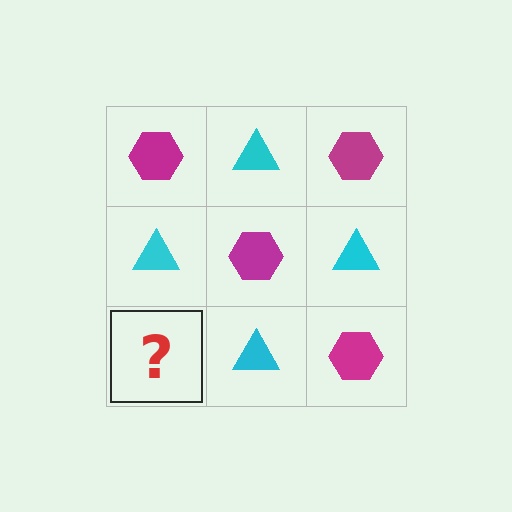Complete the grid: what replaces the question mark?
The question mark should be replaced with a magenta hexagon.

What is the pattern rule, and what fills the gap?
The rule is that it alternates magenta hexagon and cyan triangle in a checkerboard pattern. The gap should be filled with a magenta hexagon.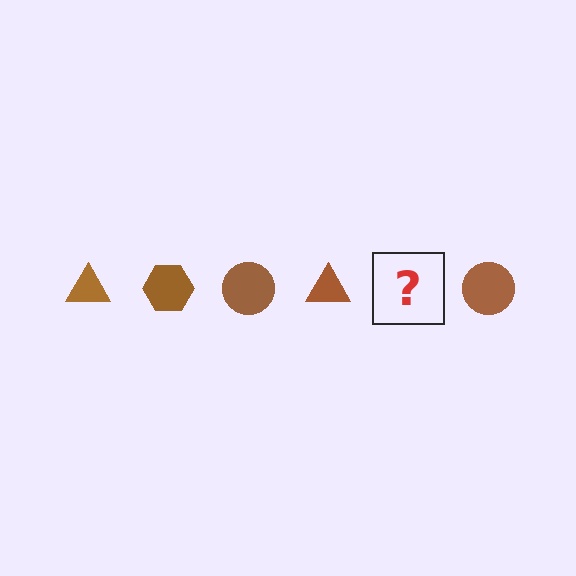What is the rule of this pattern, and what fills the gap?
The rule is that the pattern cycles through triangle, hexagon, circle shapes in brown. The gap should be filled with a brown hexagon.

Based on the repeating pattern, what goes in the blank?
The blank should be a brown hexagon.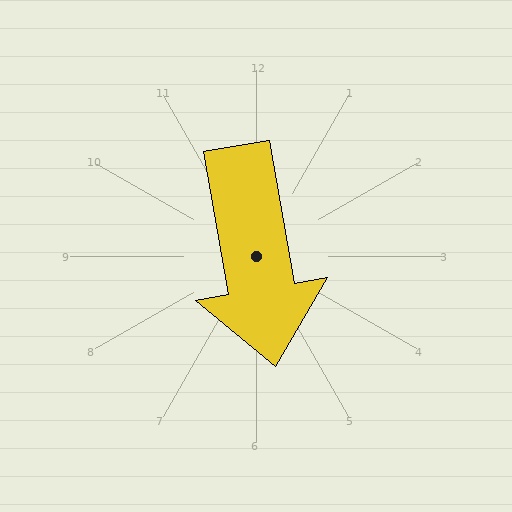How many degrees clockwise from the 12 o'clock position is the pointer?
Approximately 170 degrees.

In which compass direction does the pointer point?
South.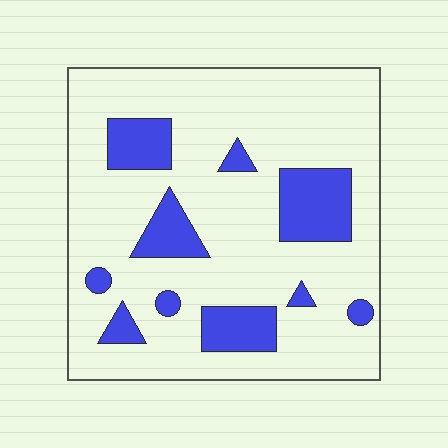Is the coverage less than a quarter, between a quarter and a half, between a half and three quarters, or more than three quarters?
Less than a quarter.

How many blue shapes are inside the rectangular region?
10.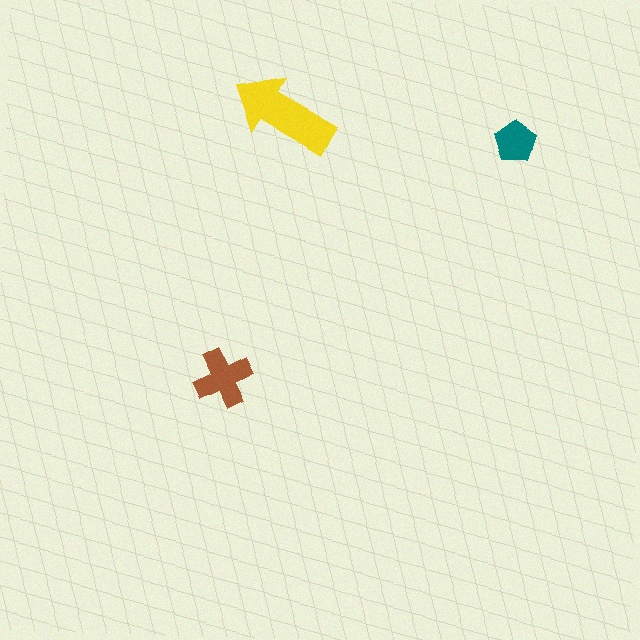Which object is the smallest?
The teal pentagon.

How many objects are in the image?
There are 3 objects in the image.